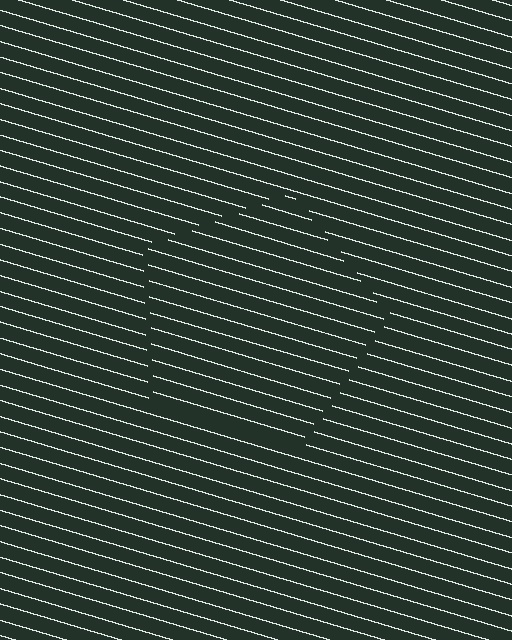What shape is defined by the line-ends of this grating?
An illusory pentagon. The interior of the shape contains the same grating, shifted by half a period — the contour is defined by the phase discontinuity where line-ends from the inner and outer gratings abut.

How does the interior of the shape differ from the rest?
The interior of the shape contains the same grating, shifted by half a period — the contour is defined by the phase discontinuity where line-ends from the inner and outer gratings abut.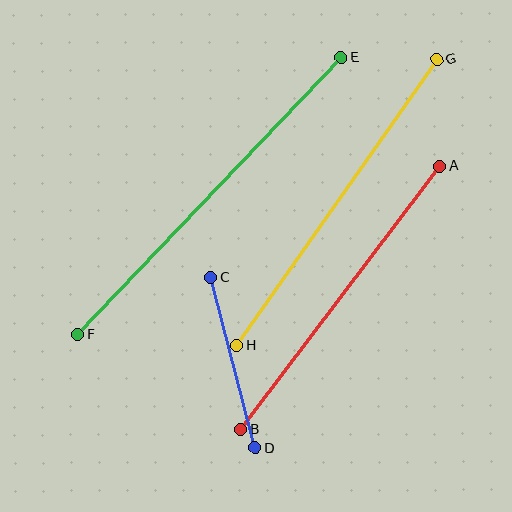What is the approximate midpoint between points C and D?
The midpoint is at approximately (233, 362) pixels.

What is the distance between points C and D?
The distance is approximately 176 pixels.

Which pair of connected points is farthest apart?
Points E and F are farthest apart.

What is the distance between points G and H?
The distance is approximately 349 pixels.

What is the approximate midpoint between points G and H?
The midpoint is at approximately (337, 202) pixels.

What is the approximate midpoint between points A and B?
The midpoint is at approximately (340, 298) pixels.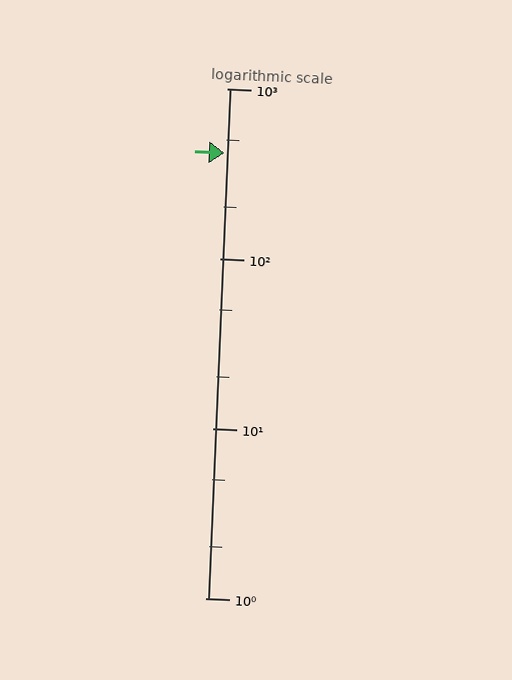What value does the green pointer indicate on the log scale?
The pointer indicates approximately 420.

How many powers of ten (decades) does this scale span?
The scale spans 3 decades, from 1 to 1000.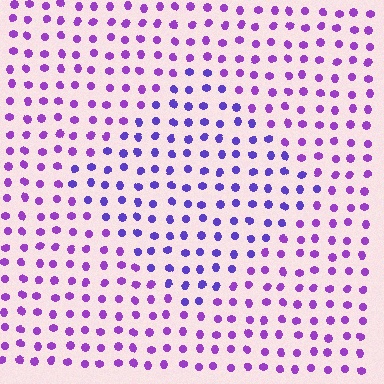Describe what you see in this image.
The image is filled with small purple elements in a uniform arrangement. A diamond-shaped region is visible where the elements are tinted to a slightly different hue, forming a subtle color boundary.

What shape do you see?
I see a diamond.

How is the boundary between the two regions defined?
The boundary is defined purely by a slight shift in hue (about 28 degrees). Spacing, size, and orientation are identical on both sides.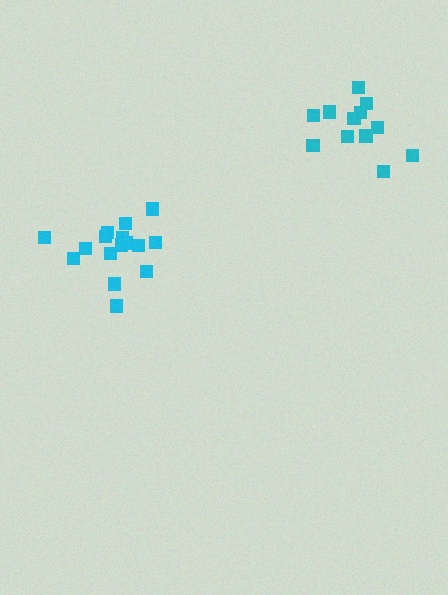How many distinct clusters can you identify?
There are 2 distinct clusters.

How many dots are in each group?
Group 1: 16 dots, Group 2: 12 dots (28 total).